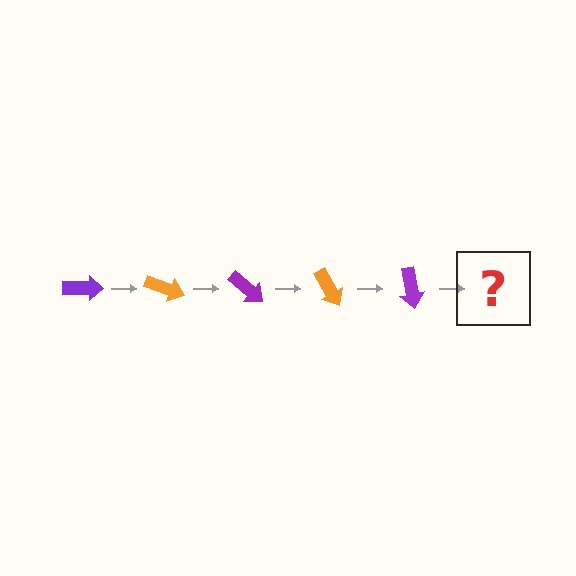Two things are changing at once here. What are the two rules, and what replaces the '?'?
The two rules are that it rotates 20 degrees each step and the color cycles through purple and orange. The '?' should be an orange arrow, rotated 100 degrees from the start.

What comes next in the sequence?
The next element should be an orange arrow, rotated 100 degrees from the start.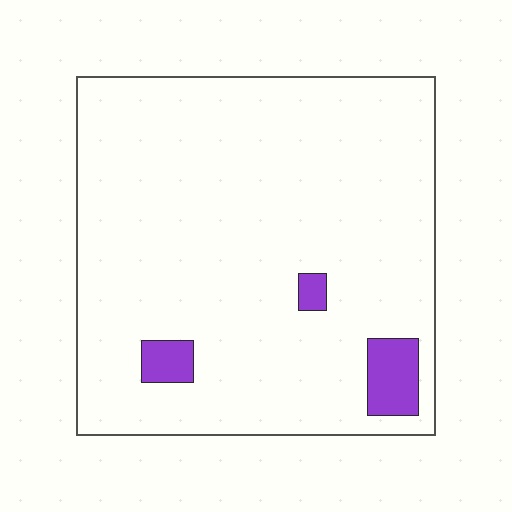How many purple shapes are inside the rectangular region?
3.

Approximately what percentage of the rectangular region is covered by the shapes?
Approximately 5%.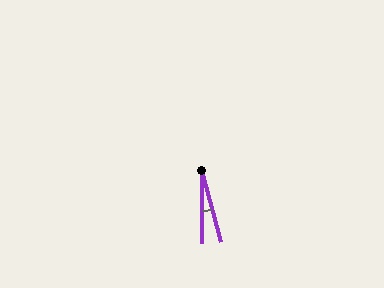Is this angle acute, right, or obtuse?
It is acute.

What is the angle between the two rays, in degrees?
Approximately 15 degrees.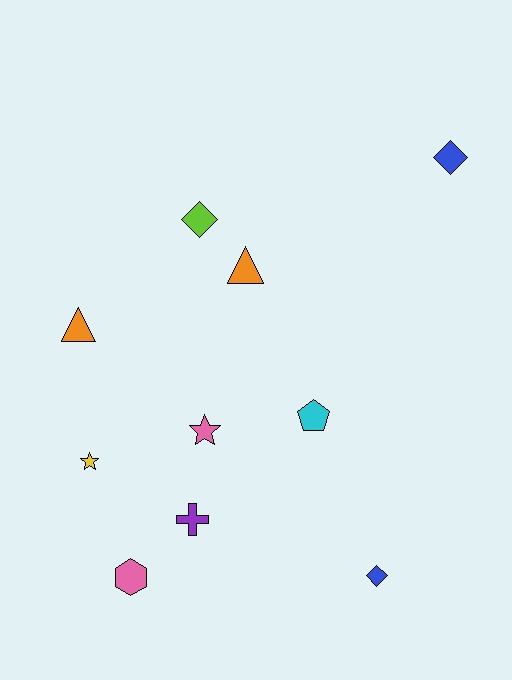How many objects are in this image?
There are 10 objects.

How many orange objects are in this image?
There are 2 orange objects.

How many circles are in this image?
There are no circles.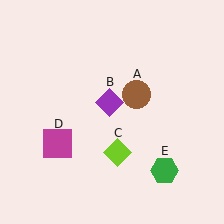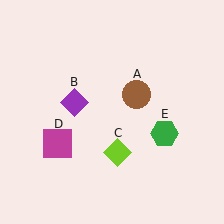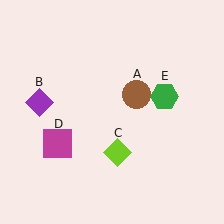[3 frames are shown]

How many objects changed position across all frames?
2 objects changed position: purple diamond (object B), green hexagon (object E).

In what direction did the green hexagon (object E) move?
The green hexagon (object E) moved up.